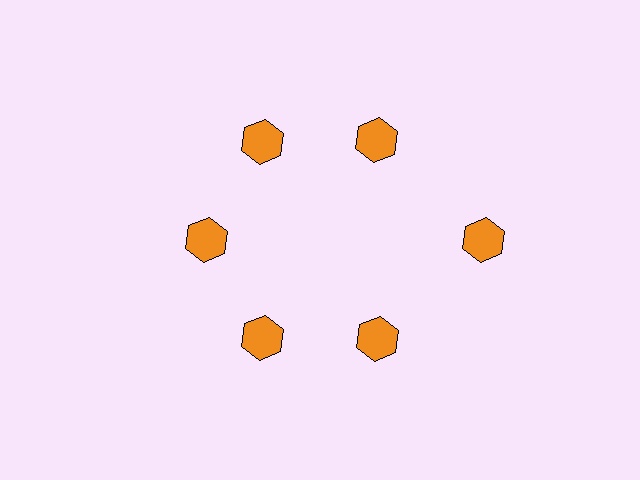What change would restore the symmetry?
The symmetry would be restored by moving it inward, back onto the ring so that all 6 hexagons sit at equal angles and equal distance from the center.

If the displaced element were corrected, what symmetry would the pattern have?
It would have 6-fold rotational symmetry — the pattern would map onto itself every 60 degrees.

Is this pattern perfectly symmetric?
No. The 6 orange hexagons are arranged in a ring, but one element near the 3 o'clock position is pushed outward from the center, breaking the 6-fold rotational symmetry.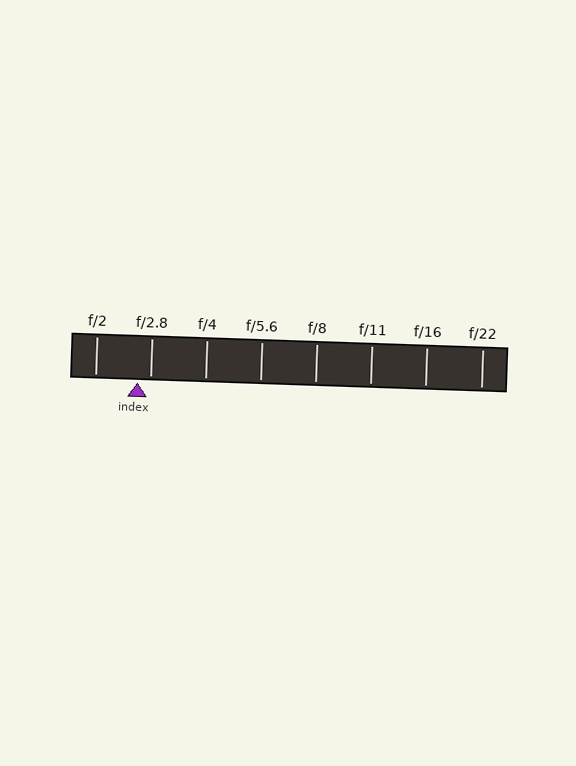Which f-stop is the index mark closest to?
The index mark is closest to f/2.8.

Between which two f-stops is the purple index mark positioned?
The index mark is between f/2 and f/2.8.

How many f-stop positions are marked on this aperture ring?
There are 8 f-stop positions marked.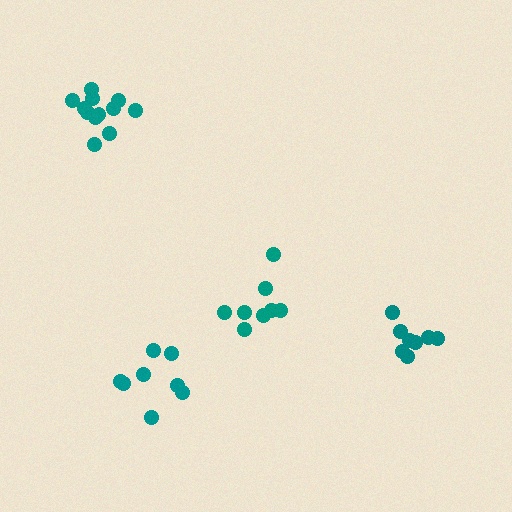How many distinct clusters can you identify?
There are 4 distinct clusters.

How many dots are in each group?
Group 1: 8 dots, Group 2: 8 dots, Group 3: 12 dots, Group 4: 8 dots (36 total).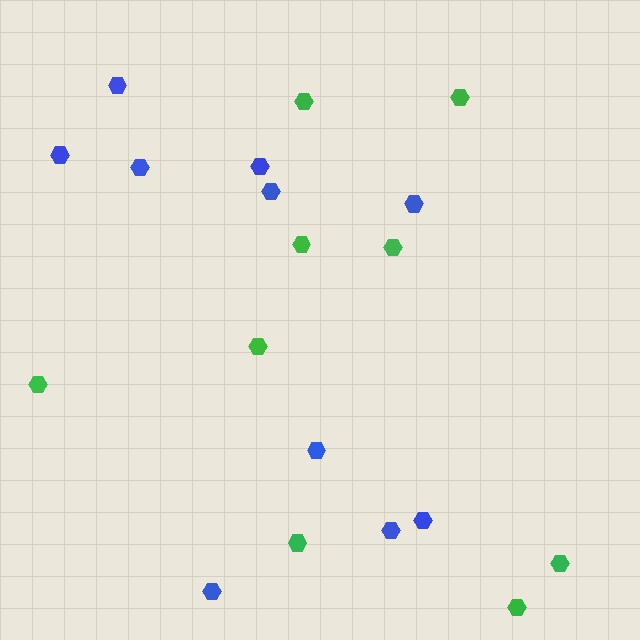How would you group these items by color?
There are 2 groups: one group of green hexagons (9) and one group of blue hexagons (10).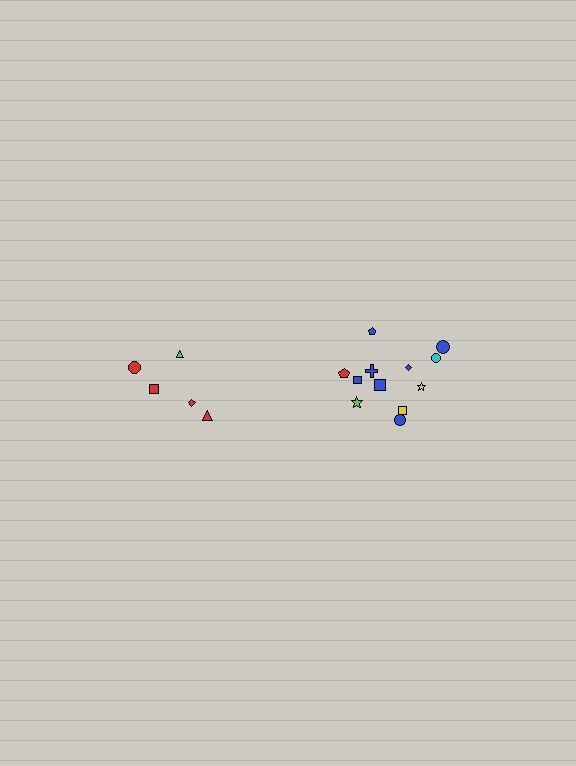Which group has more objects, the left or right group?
The right group.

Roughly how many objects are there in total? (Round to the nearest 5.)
Roughly 15 objects in total.